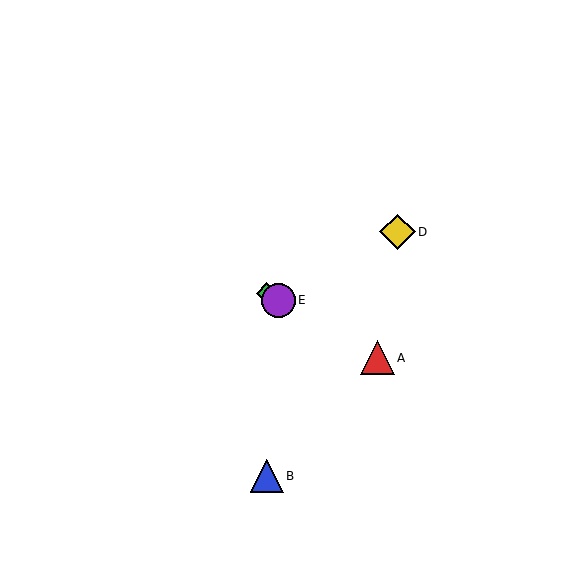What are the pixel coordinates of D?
Object D is at (397, 232).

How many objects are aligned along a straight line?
3 objects (A, C, E) are aligned along a straight line.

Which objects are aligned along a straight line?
Objects A, C, E are aligned along a straight line.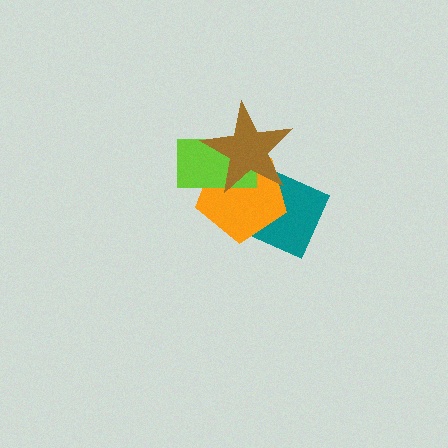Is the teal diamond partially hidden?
Yes, it is partially covered by another shape.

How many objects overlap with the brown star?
3 objects overlap with the brown star.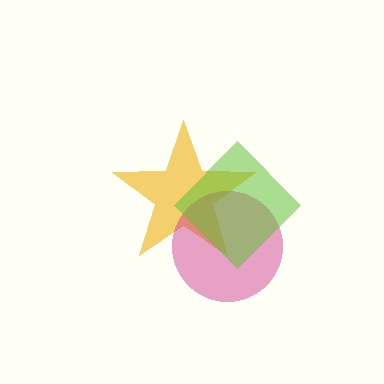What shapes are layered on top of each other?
The layered shapes are: a yellow star, a magenta circle, a lime diamond.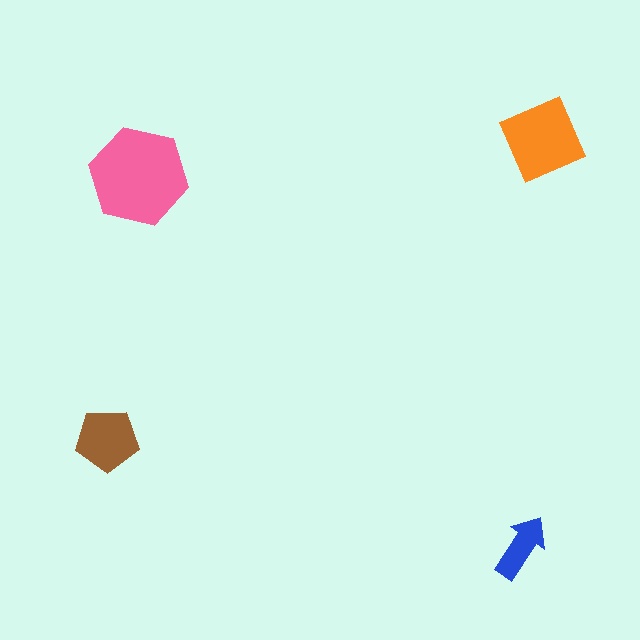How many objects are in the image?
There are 4 objects in the image.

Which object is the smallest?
The blue arrow.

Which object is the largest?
The pink hexagon.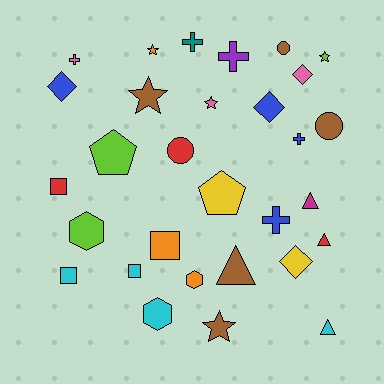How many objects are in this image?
There are 30 objects.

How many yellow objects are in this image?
There are 2 yellow objects.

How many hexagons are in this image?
There are 3 hexagons.